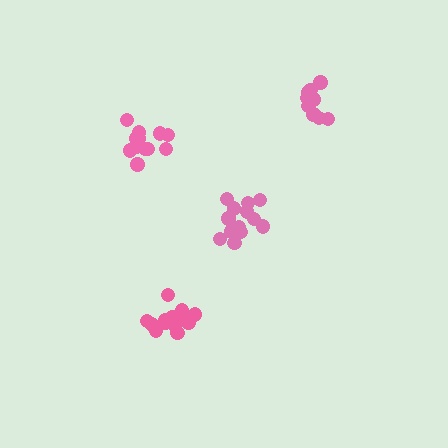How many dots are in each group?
Group 1: 13 dots, Group 2: 13 dots, Group 3: 9 dots, Group 4: 12 dots (47 total).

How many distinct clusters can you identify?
There are 4 distinct clusters.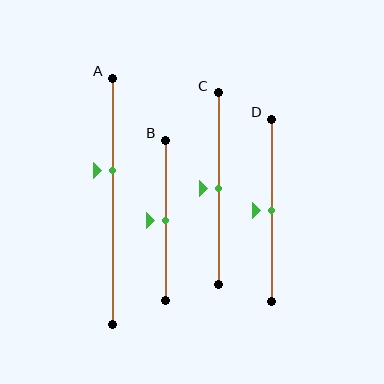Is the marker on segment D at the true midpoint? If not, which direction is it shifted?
Yes, the marker on segment D is at the true midpoint.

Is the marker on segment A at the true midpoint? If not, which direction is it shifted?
No, the marker on segment A is shifted upward by about 13% of the segment length.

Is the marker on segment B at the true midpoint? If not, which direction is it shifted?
Yes, the marker on segment B is at the true midpoint.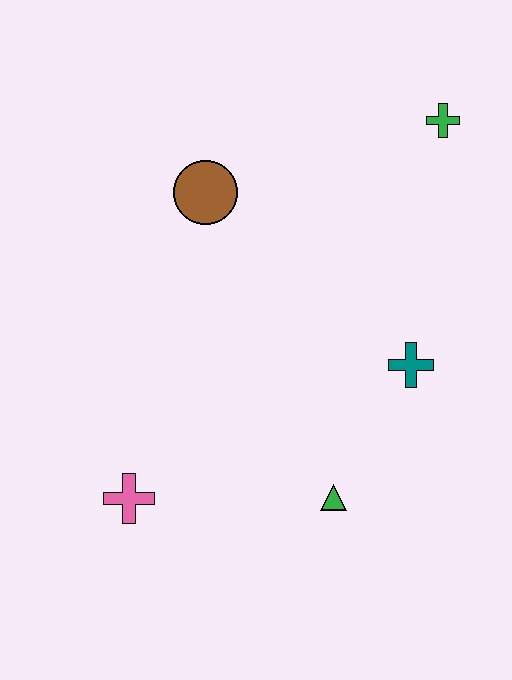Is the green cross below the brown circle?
No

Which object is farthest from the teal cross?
The pink cross is farthest from the teal cross.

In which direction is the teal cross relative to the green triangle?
The teal cross is above the green triangle.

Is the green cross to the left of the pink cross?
No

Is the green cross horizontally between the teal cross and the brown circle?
No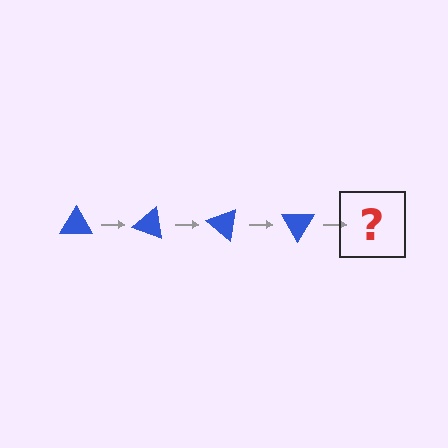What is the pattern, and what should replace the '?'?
The pattern is that the triangle rotates 20 degrees each step. The '?' should be a blue triangle rotated 80 degrees.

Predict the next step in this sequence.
The next step is a blue triangle rotated 80 degrees.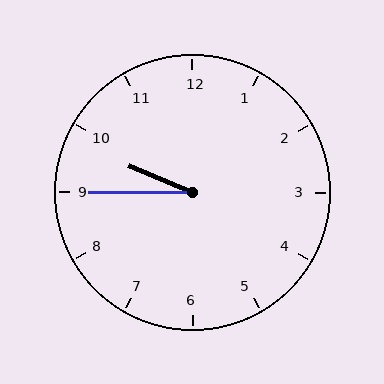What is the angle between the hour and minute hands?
Approximately 22 degrees.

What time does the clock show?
9:45.